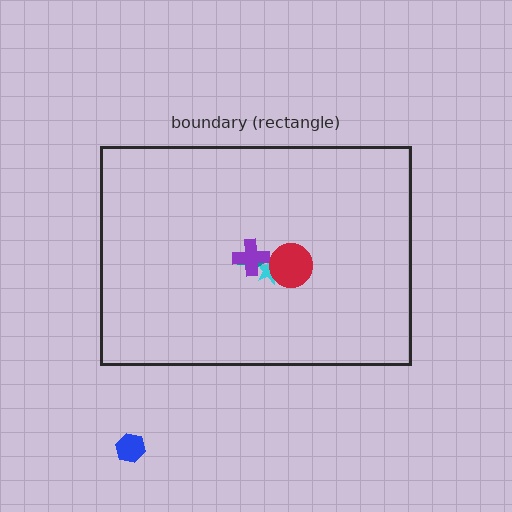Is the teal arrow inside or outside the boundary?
Inside.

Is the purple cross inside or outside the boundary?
Inside.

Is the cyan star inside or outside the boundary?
Inside.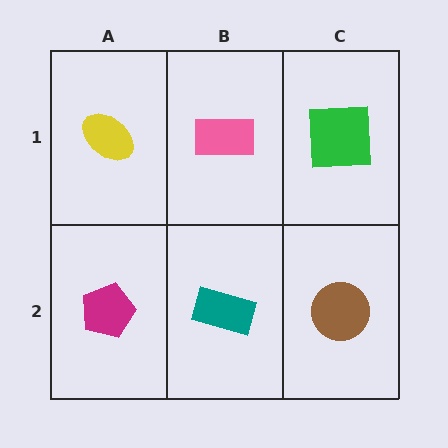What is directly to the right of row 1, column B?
A green square.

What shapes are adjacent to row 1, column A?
A magenta pentagon (row 2, column A), a pink rectangle (row 1, column B).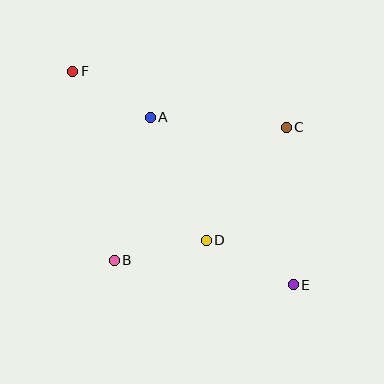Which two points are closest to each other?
Points A and F are closest to each other.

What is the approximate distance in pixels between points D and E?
The distance between D and E is approximately 98 pixels.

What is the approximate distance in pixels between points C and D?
The distance between C and D is approximately 138 pixels.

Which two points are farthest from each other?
Points E and F are farthest from each other.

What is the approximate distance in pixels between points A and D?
The distance between A and D is approximately 135 pixels.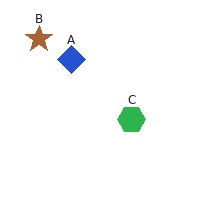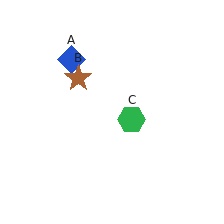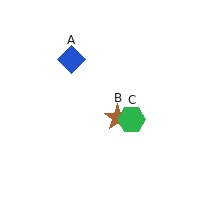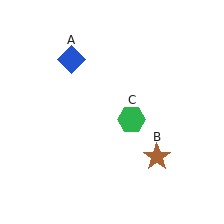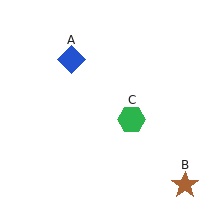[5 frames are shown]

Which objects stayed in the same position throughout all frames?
Blue diamond (object A) and green hexagon (object C) remained stationary.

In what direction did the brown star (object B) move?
The brown star (object B) moved down and to the right.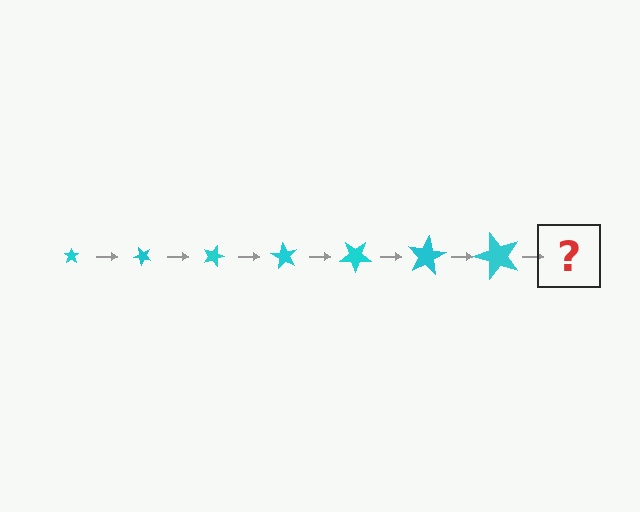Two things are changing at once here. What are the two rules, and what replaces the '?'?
The two rules are that the star grows larger each step and it rotates 45 degrees each step. The '?' should be a star, larger than the previous one and rotated 315 degrees from the start.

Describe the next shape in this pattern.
It should be a star, larger than the previous one and rotated 315 degrees from the start.